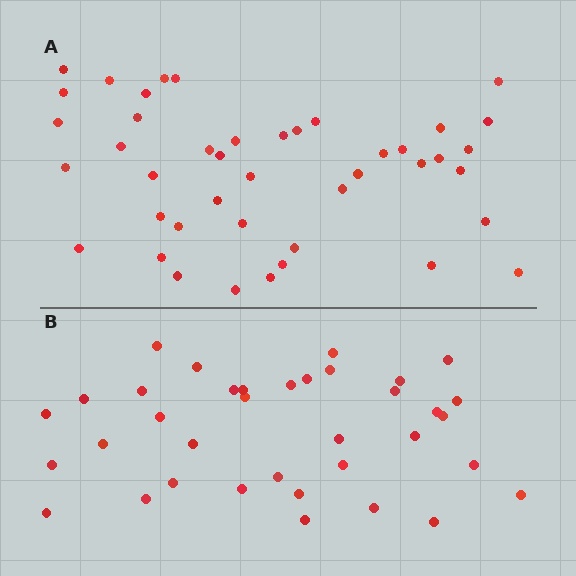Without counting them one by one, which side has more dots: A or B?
Region A (the top region) has more dots.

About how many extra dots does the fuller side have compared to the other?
Region A has roughly 8 or so more dots than region B.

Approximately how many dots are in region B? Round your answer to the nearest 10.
About 40 dots. (The exact count is 36, which rounds to 40.)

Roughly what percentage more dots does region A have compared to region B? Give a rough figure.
About 20% more.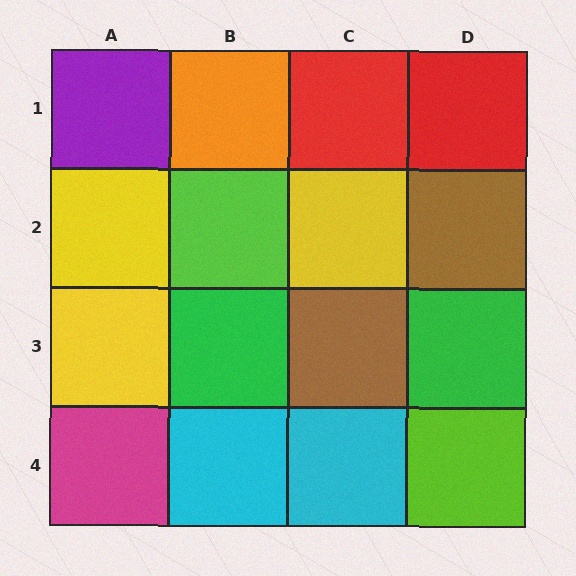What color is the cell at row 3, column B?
Green.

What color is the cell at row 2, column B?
Lime.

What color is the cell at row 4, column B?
Cyan.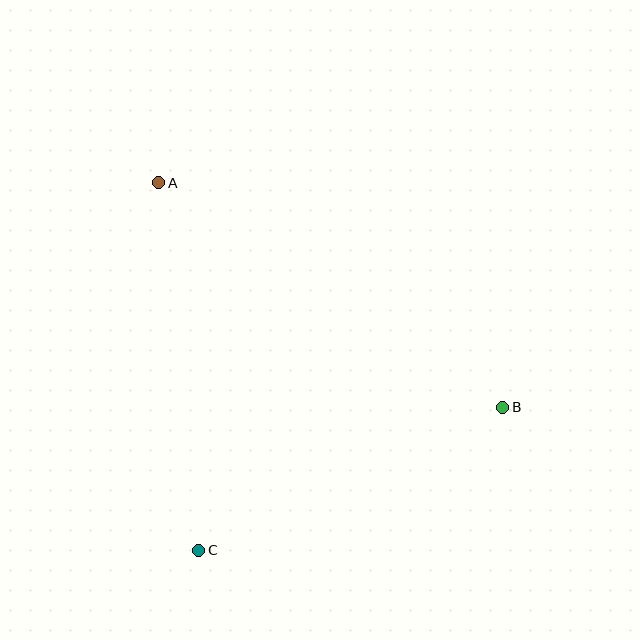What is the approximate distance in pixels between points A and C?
The distance between A and C is approximately 370 pixels.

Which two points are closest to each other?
Points B and C are closest to each other.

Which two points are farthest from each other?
Points A and B are farthest from each other.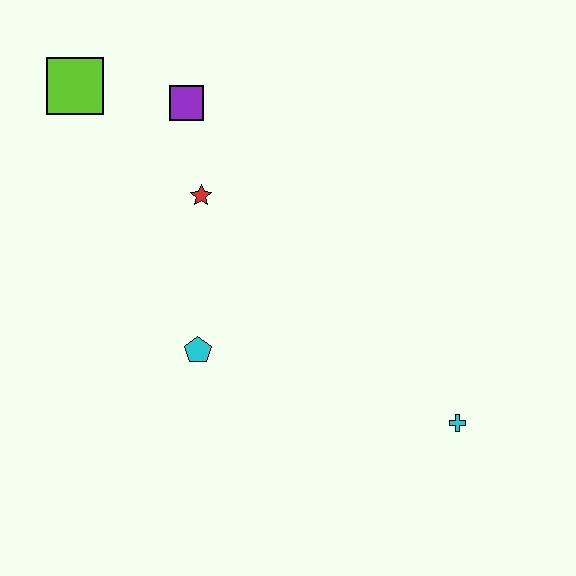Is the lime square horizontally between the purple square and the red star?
No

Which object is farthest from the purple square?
The cyan cross is farthest from the purple square.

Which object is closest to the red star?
The purple square is closest to the red star.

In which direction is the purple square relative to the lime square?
The purple square is to the right of the lime square.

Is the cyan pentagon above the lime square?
No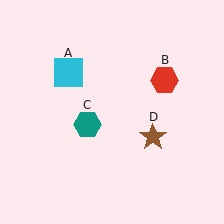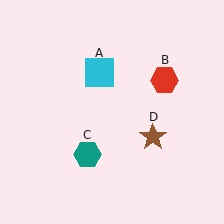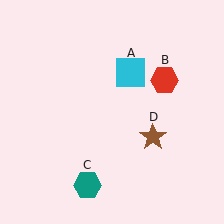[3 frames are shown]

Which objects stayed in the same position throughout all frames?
Red hexagon (object B) and brown star (object D) remained stationary.